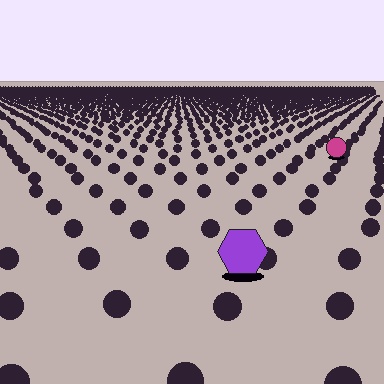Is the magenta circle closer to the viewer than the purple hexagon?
No. The purple hexagon is closer — you can tell from the texture gradient: the ground texture is coarser near it.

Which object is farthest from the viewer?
The magenta circle is farthest from the viewer. It appears smaller and the ground texture around it is denser.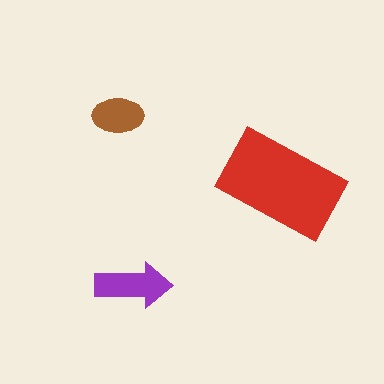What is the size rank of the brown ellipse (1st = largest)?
3rd.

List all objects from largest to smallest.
The red rectangle, the purple arrow, the brown ellipse.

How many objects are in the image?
There are 3 objects in the image.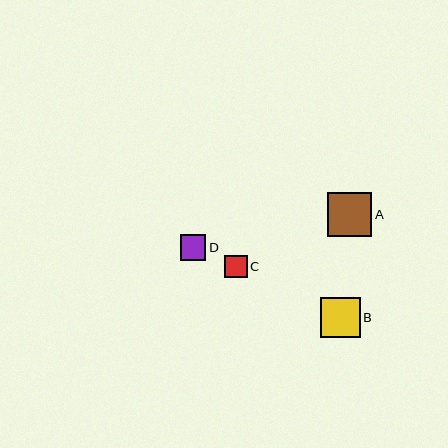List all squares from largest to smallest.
From largest to smallest: A, B, D, C.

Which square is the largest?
Square A is the largest with a size of approximately 44 pixels.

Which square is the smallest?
Square C is the smallest with a size of approximately 23 pixels.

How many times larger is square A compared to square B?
Square A is approximately 1.1 times the size of square B.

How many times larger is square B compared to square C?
Square B is approximately 1.7 times the size of square C.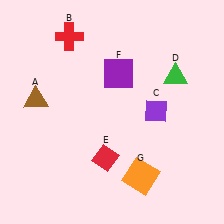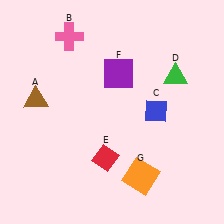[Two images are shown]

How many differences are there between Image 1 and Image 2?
There are 2 differences between the two images.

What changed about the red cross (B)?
In Image 1, B is red. In Image 2, it changed to pink.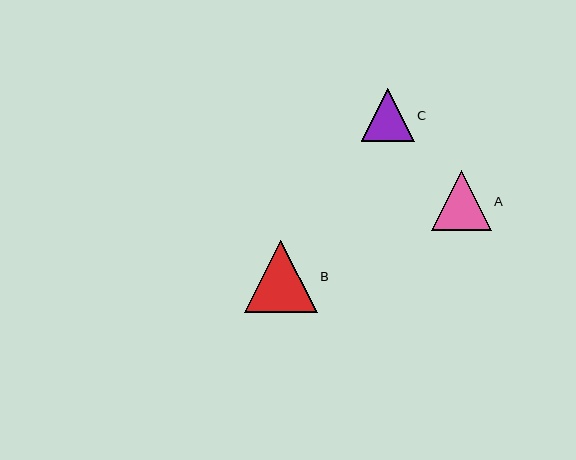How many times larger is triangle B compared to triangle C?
Triangle B is approximately 1.4 times the size of triangle C.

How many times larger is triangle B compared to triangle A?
Triangle B is approximately 1.2 times the size of triangle A.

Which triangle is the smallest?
Triangle C is the smallest with a size of approximately 53 pixels.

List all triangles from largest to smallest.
From largest to smallest: B, A, C.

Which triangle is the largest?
Triangle B is the largest with a size of approximately 72 pixels.